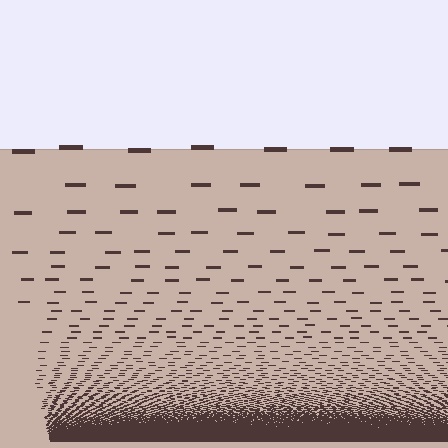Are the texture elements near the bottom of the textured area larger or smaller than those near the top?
Smaller. The gradient is inverted — elements near the bottom are smaller and denser.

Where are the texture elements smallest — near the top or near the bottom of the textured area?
Near the bottom.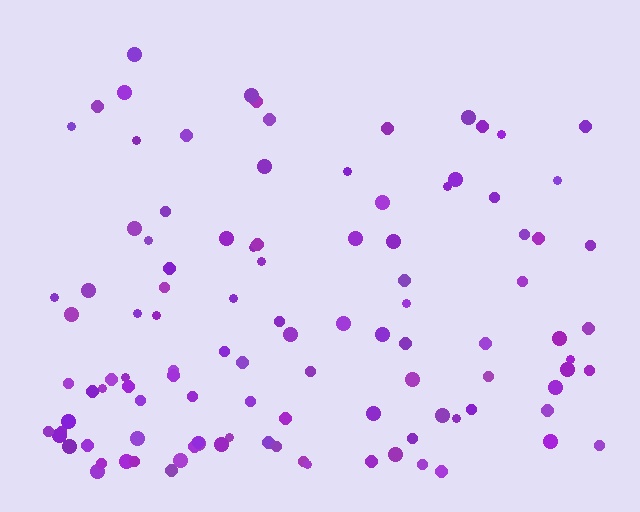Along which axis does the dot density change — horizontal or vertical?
Vertical.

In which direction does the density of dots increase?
From top to bottom, with the bottom side densest.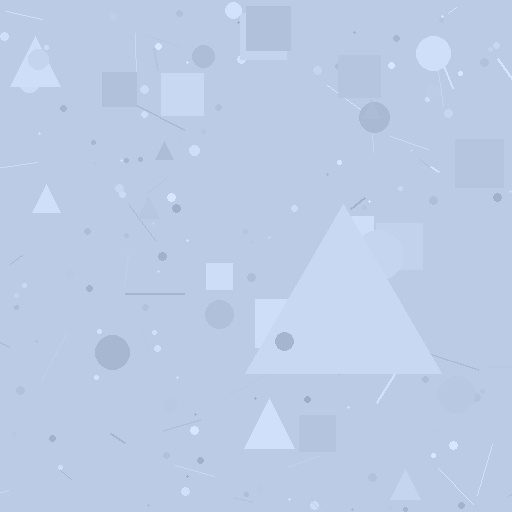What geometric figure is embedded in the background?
A triangle is embedded in the background.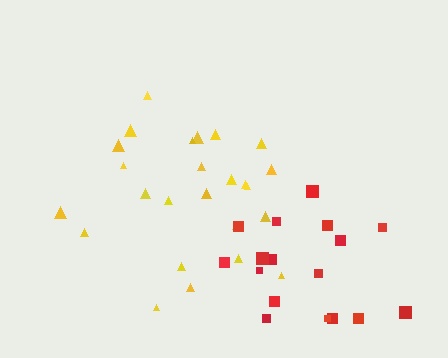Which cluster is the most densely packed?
Yellow.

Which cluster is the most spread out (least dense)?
Red.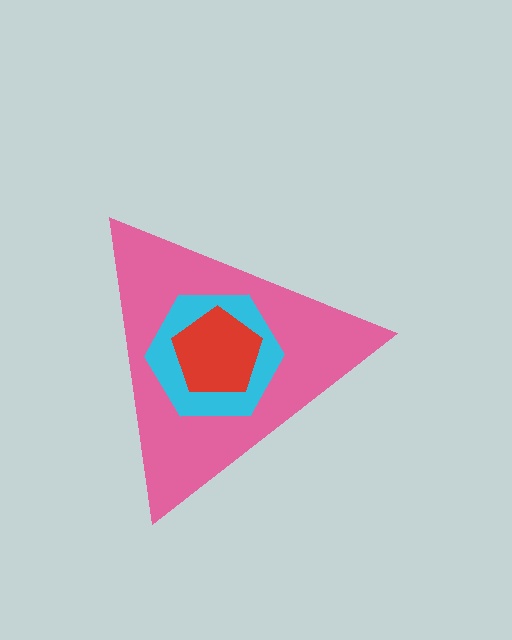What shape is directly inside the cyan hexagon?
The red pentagon.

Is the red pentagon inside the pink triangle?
Yes.